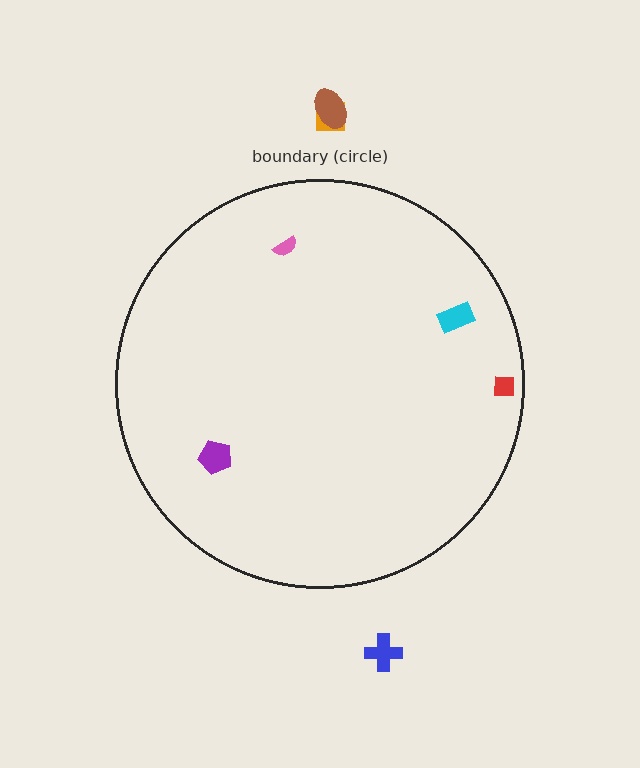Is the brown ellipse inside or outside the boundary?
Outside.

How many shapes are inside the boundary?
4 inside, 3 outside.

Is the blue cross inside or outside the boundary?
Outside.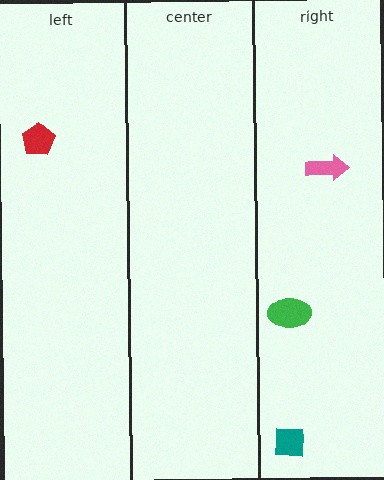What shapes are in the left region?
The red pentagon.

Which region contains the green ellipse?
The right region.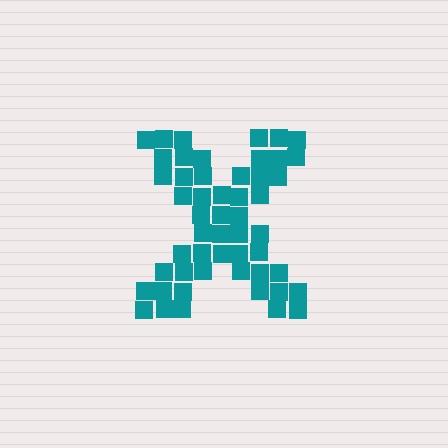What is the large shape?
The large shape is the letter X.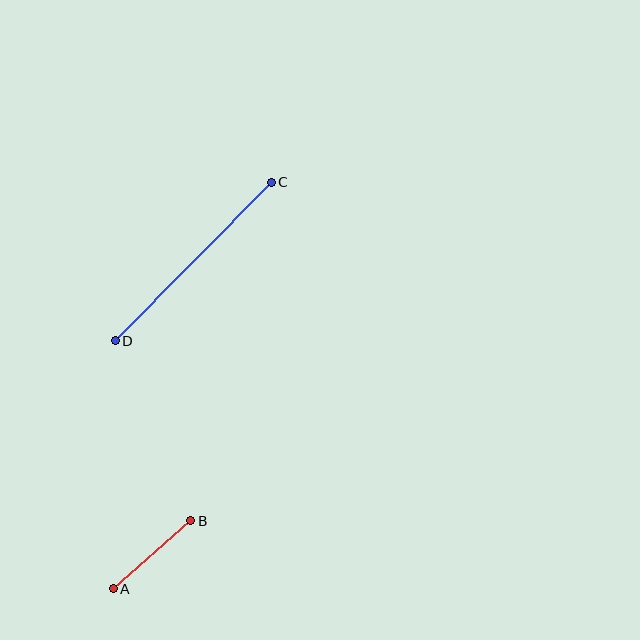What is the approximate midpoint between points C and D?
The midpoint is at approximately (193, 262) pixels.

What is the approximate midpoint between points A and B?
The midpoint is at approximately (152, 555) pixels.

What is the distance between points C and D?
The distance is approximately 222 pixels.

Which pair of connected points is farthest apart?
Points C and D are farthest apart.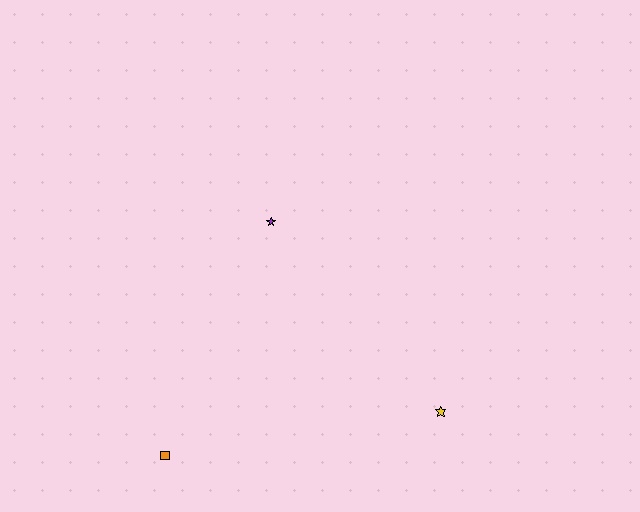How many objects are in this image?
There are 3 objects.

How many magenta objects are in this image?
There are no magenta objects.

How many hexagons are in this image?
There are no hexagons.